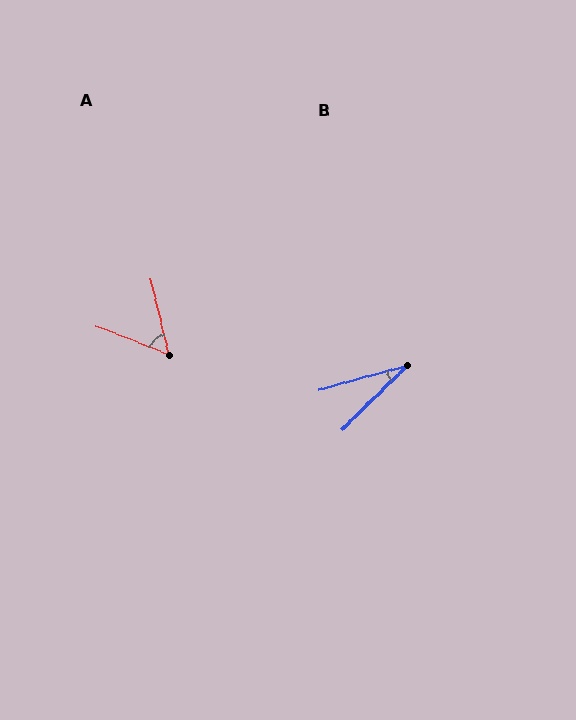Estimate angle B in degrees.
Approximately 29 degrees.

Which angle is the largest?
A, at approximately 55 degrees.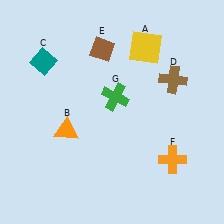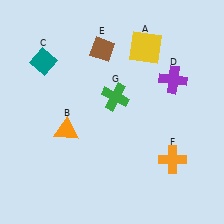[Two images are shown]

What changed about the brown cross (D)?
In Image 1, D is brown. In Image 2, it changed to purple.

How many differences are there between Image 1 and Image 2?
There is 1 difference between the two images.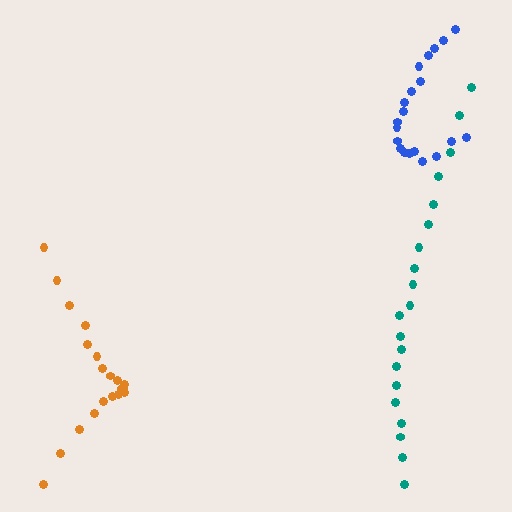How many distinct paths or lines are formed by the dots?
There are 3 distinct paths.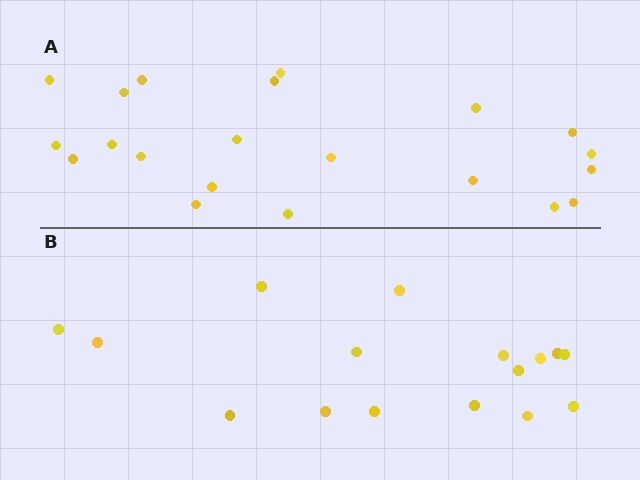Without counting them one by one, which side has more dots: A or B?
Region A (the top region) has more dots.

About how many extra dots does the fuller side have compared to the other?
Region A has about 5 more dots than region B.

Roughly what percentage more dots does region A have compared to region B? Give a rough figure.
About 30% more.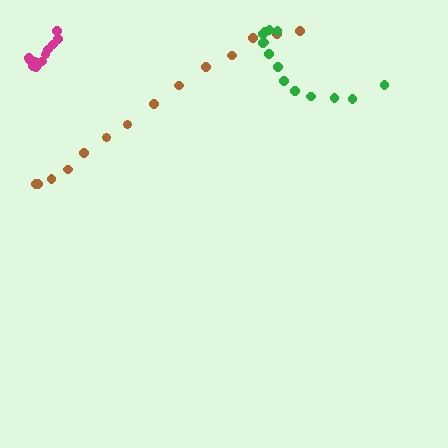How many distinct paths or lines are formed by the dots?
There are 3 distinct paths.